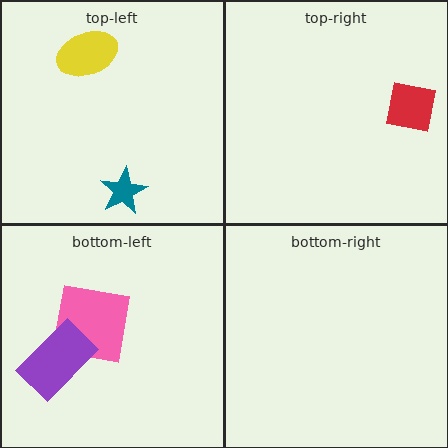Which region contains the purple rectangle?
The bottom-left region.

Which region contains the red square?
The top-right region.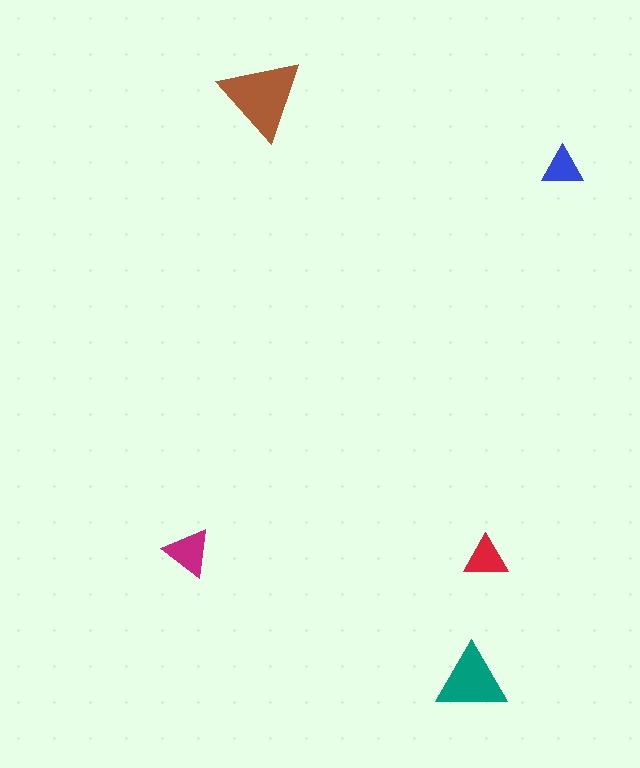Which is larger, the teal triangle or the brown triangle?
The brown one.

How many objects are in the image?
There are 5 objects in the image.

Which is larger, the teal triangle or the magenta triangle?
The teal one.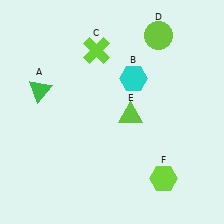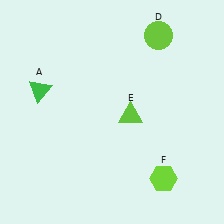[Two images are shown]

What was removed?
The lime cross (C), the cyan hexagon (B) were removed in Image 2.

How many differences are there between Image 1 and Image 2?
There are 2 differences between the two images.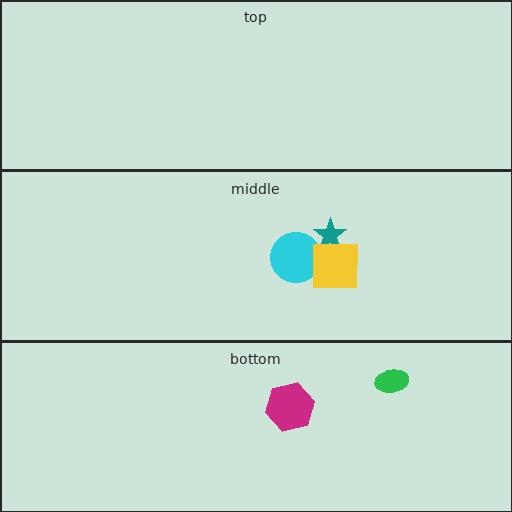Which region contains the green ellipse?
The bottom region.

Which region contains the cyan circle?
The middle region.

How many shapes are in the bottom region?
2.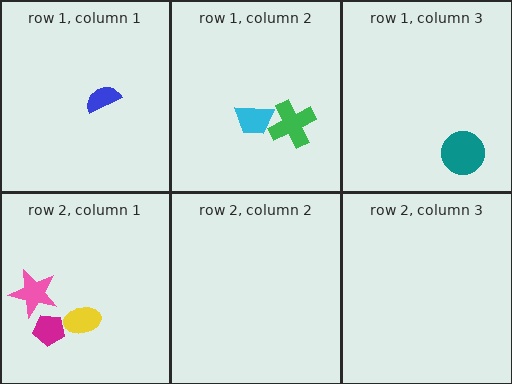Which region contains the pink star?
The row 2, column 1 region.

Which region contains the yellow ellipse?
The row 2, column 1 region.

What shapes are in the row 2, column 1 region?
The magenta pentagon, the yellow ellipse, the pink star.